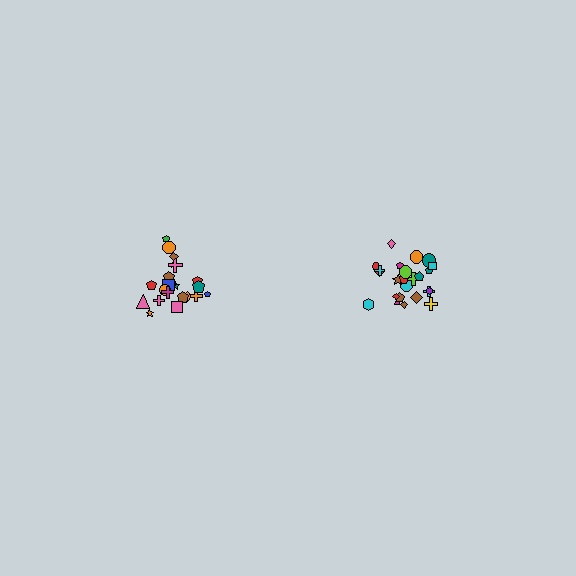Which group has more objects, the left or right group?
The right group.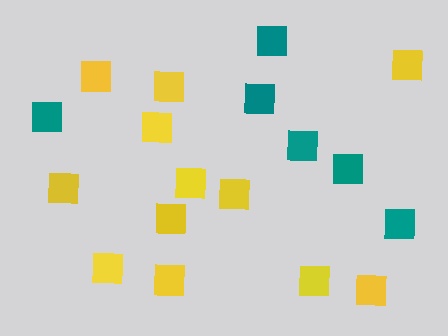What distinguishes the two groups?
There are 2 groups: one group of teal squares (6) and one group of yellow squares (12).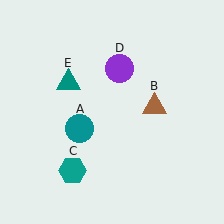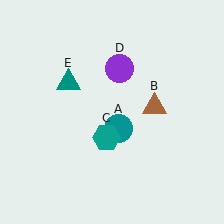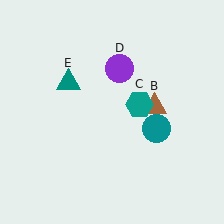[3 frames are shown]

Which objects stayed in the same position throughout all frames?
Brown triangle (object B) and purple circle (object D) and teal triangle (object E) remained stationary.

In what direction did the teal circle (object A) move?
The teal circle (object A) moved right.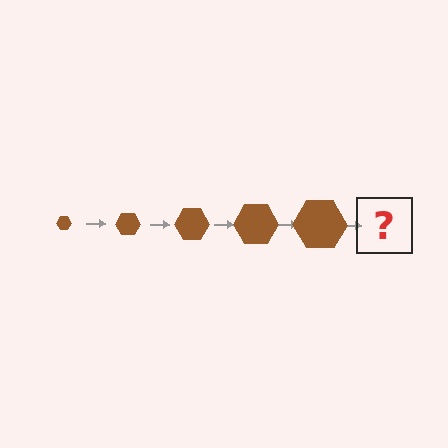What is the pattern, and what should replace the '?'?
The pattern is that the hexagon gets progressively larger each step. The '?' should be a brown hexagon, larger than the previous one.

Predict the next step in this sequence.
The next step is a brown hexagon, larger than the previous one.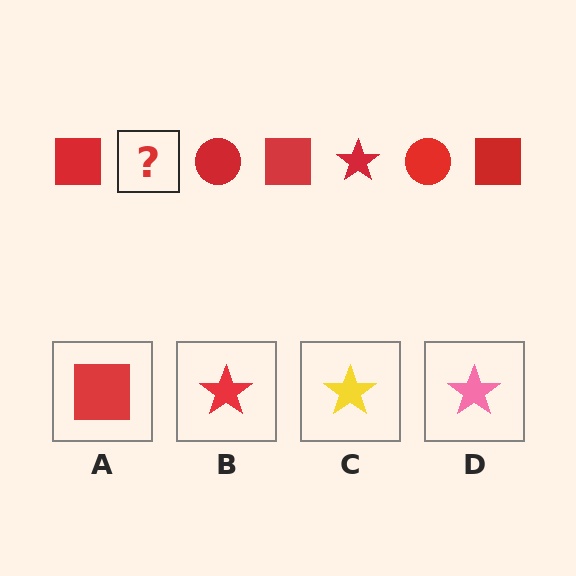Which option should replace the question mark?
Option B.